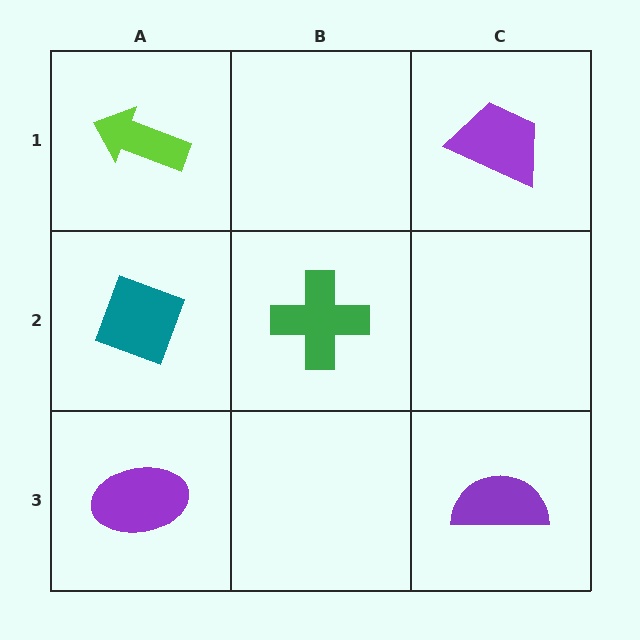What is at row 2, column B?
A green cross.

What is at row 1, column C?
A purple trapezoid.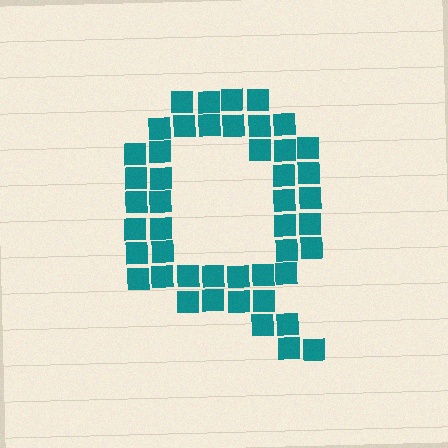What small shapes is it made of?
It is made of small squares.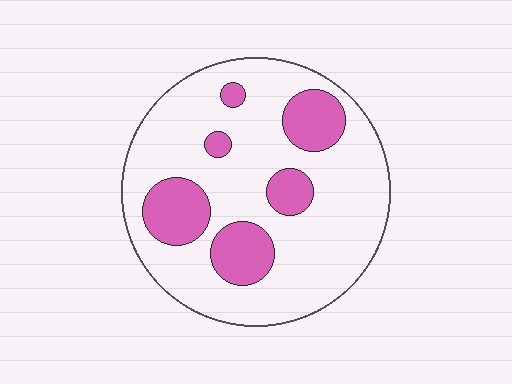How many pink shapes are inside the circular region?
6.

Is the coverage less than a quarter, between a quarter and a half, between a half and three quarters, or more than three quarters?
Less than a quarter.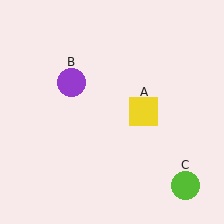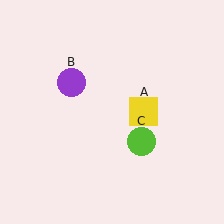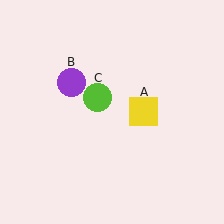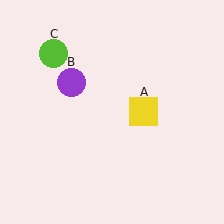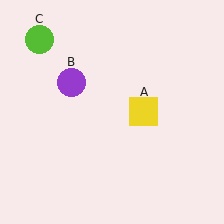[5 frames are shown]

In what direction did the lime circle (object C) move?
The lime circle (object C) moved up and to the left.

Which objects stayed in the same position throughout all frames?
Yellow square (object A) and purple circle (object B) remained stationary.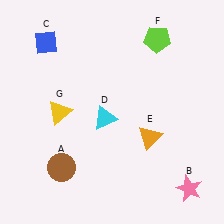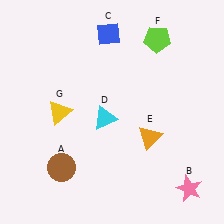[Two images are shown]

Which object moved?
The blue diamond (C) moved right.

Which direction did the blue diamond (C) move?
The blue diamond (C) moved right.